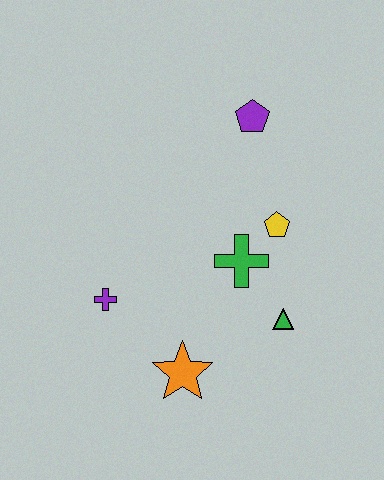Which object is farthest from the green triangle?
The purple pentagon is farthest from the green triangle.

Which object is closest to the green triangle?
The green cross is closest to the green triangle.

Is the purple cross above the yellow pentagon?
No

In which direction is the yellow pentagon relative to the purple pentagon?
The yellow pentagon is below the purple pentagon.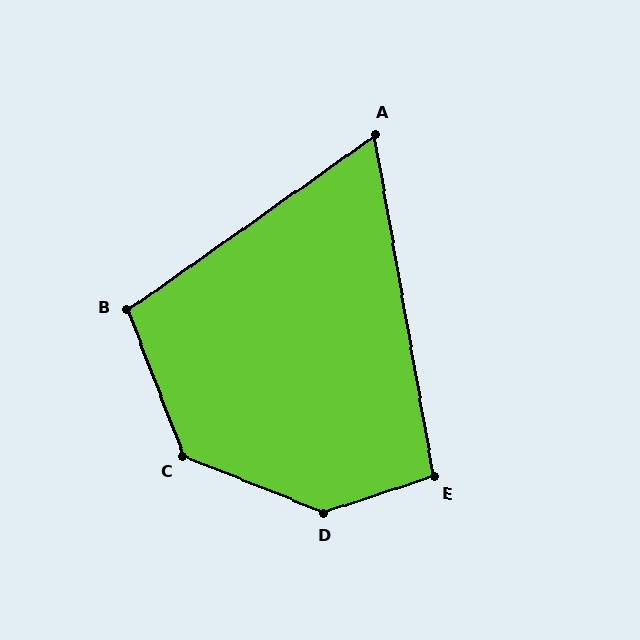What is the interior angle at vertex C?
Approximately 133 degrees (obtuse).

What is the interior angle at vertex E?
Approximately 99 degrees (obtuse).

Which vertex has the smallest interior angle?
A, at approximately 65 degrees.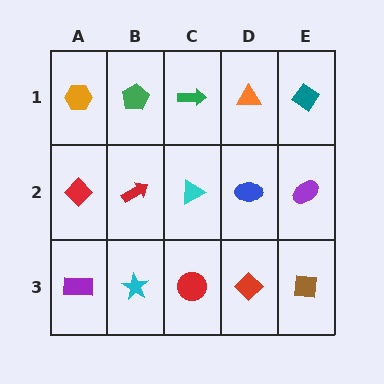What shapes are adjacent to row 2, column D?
An orange triangle (row 1, column D), a red diamond (row 3, column D), a cyan triangle (row 2, column C), a purple ellipse (row 2, column E).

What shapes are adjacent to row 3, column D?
A blue ellipse (row 2, column D), a red circle (row 3, column C), a brown square (row 3, column E).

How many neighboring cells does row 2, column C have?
4.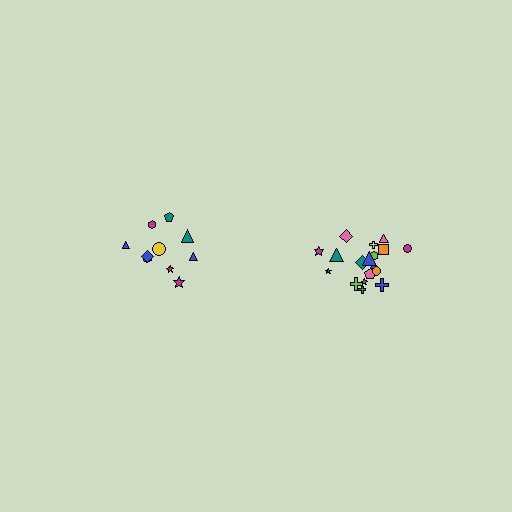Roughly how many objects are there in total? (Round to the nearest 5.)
Roughly 30 objects in total.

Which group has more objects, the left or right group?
The right group.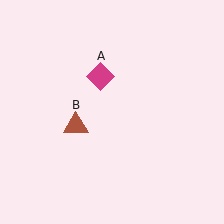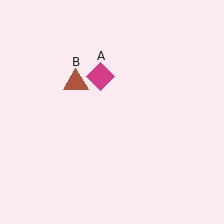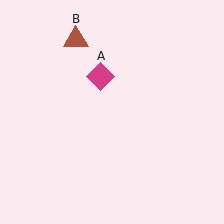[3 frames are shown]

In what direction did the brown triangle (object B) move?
The brown triangle (object B) moved up.